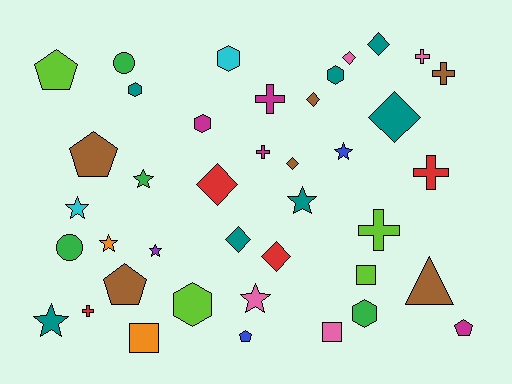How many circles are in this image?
There are 2 circles.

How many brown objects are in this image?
There are 6 brown objects.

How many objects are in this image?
There are 40 objects.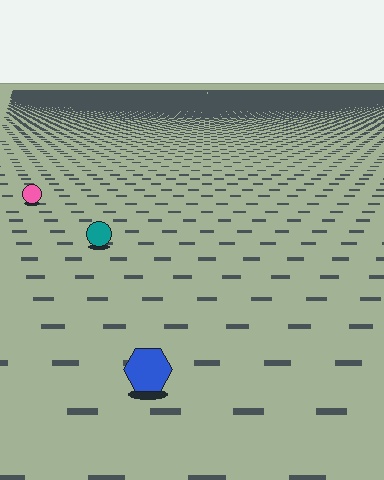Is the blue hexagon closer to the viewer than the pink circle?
Yes. The blue hexagon is closer — you can tell from the texture gradient: the ground texture is coarser near it.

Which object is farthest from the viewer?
The pink circle is farthest from the viewer. It appears smaller and the ground texture around it is denser.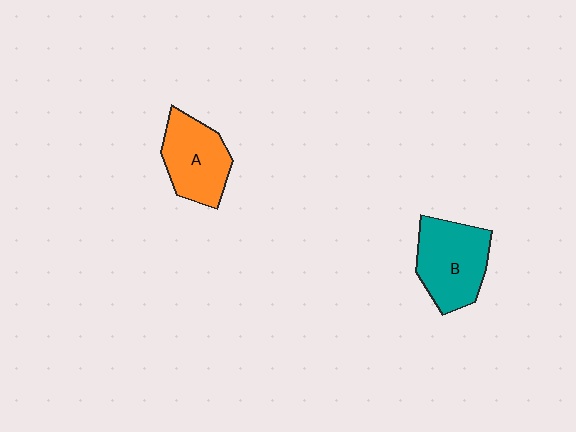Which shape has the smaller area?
Shape A (orange).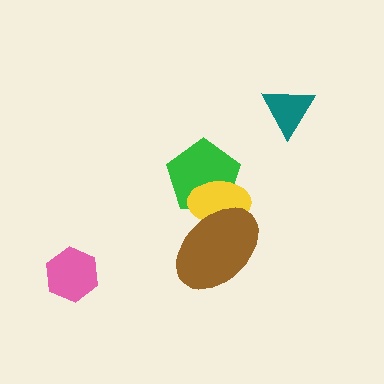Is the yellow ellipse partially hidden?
Yes, it is partially covered by another shape.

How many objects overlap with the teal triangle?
0 objects overlap with the teal triangle.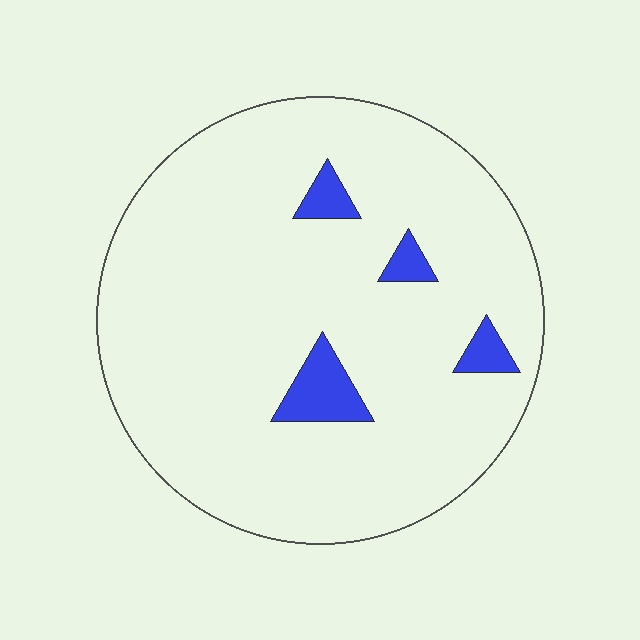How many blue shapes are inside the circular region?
4.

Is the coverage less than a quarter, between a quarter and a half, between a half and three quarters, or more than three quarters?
Less than a quarter.